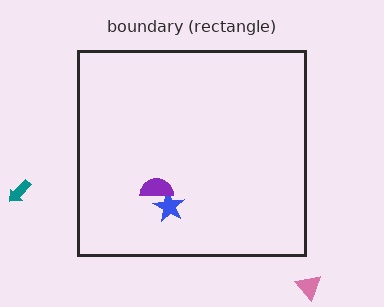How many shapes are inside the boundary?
2 inside, 2 outside.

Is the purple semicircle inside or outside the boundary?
Inside.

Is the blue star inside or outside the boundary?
Inside.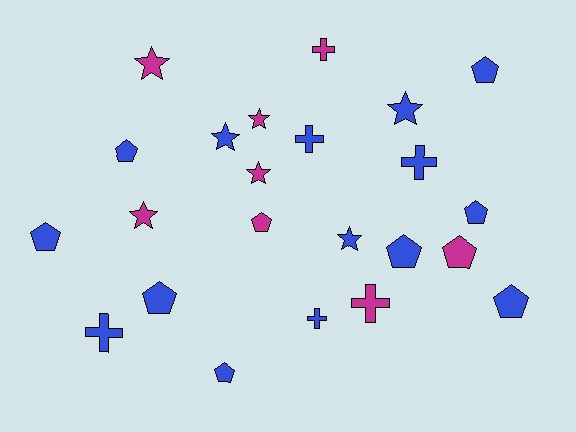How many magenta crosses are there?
There are 2 magenta crosses.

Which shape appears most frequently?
Pentagon, with 10 objects.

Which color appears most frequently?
Blue, with 15 objects.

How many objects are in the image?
There are 23 objects.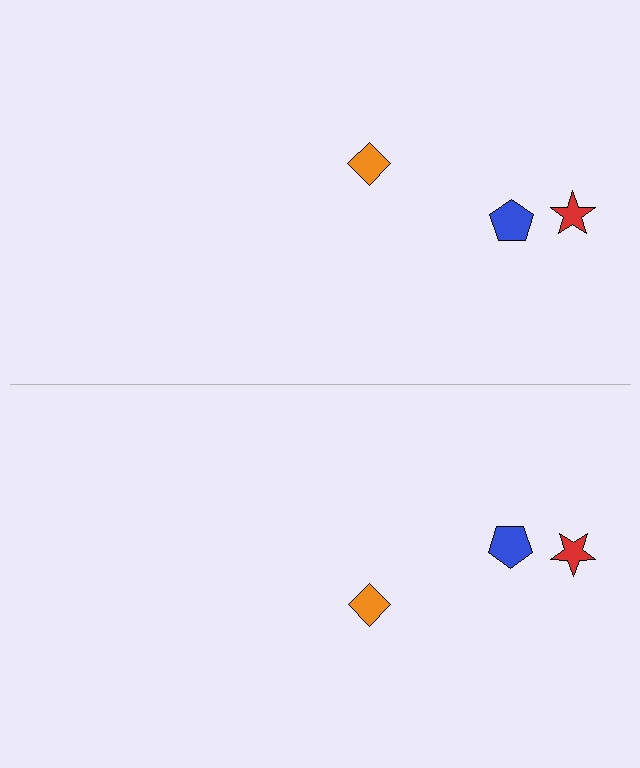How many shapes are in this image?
There are 6 shapes in this image.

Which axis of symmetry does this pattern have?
The pattern has a horizontal axis of symmetry running through the center of the image.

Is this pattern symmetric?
Yes, this pattern has bilateral (reflection) symmetry.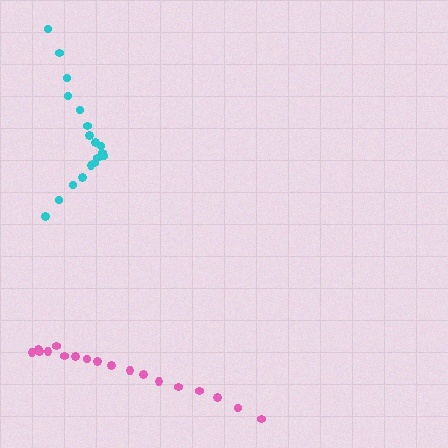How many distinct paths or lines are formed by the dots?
There are 2 distinct paths.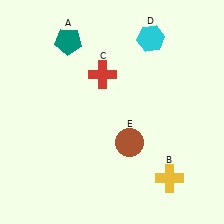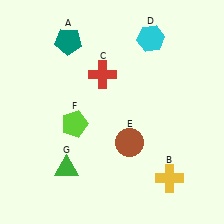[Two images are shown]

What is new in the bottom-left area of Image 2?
A lime pentagon (F) was added in the bottom-left area of Image 2.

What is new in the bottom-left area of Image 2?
A green triangle (G) was added in the bottom-left area of Image 2.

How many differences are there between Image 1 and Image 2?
There are 2 differences between the two images.